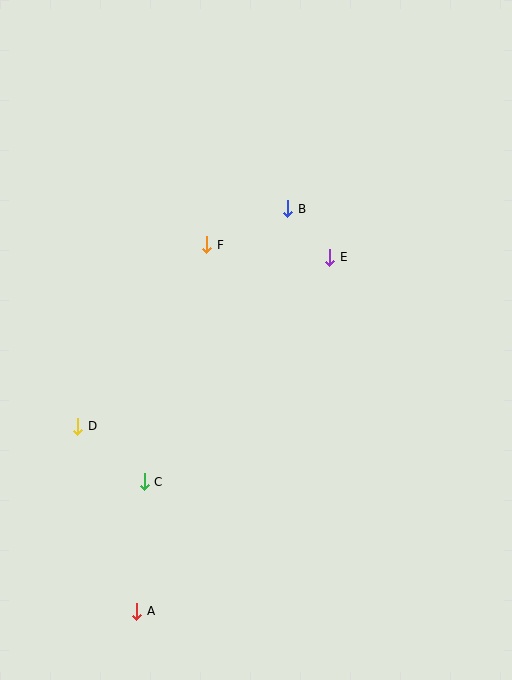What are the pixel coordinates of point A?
Point A is at (137, 611).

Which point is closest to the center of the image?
Point F at (207, 245) is closest to the center.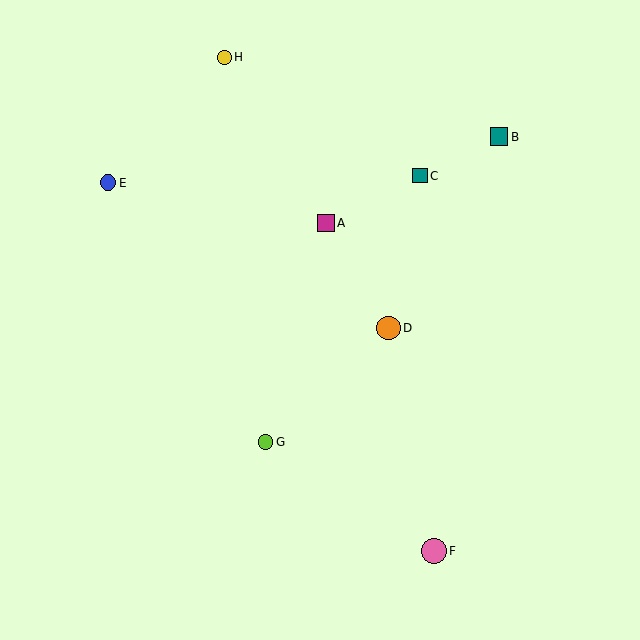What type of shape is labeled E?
Shape E is a blue circle.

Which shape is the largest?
The pink circle (labeled F) is the largest.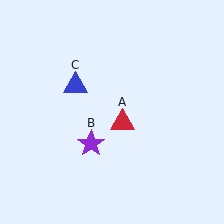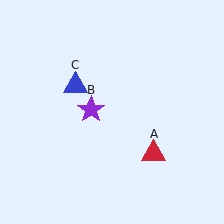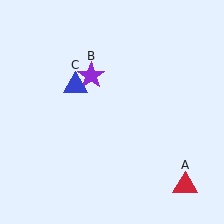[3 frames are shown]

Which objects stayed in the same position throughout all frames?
Blue triangle (object C) remained stationary.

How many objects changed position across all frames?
2 objects changed position: red triangle (object A), purple star (object B).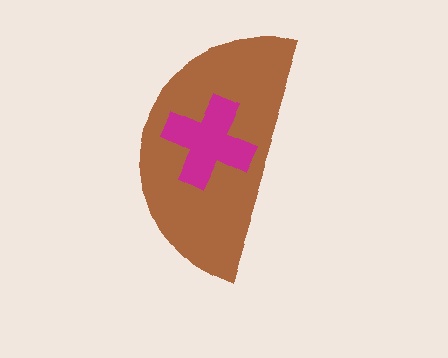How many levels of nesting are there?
2.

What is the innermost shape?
The magenta cross.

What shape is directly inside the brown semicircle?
The magenta cross.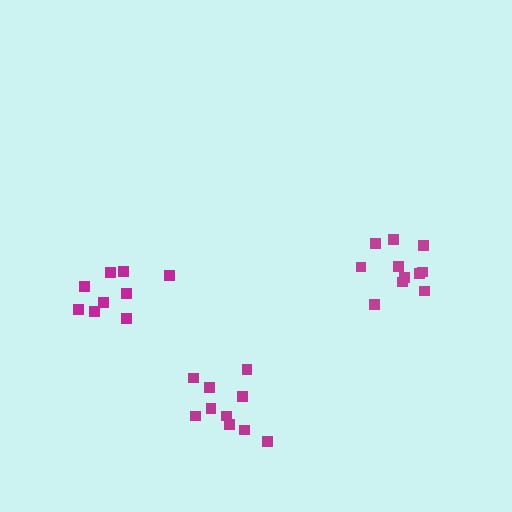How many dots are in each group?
Group 1: 9 dots, Group 2: 11 dots, Group 3: 10 dots (30 total).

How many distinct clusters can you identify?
There are 3 distinct clusters.